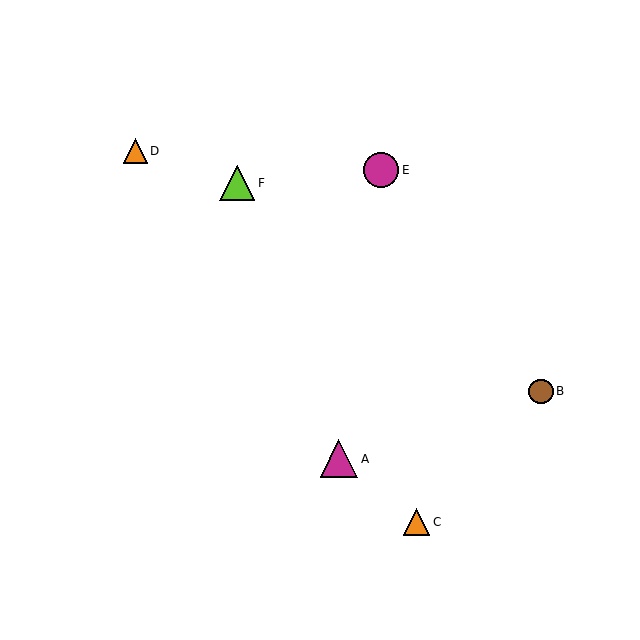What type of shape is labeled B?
Shape B is a brown circle.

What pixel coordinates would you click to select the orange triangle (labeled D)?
Click at (135, 151) to select the orange triangle D.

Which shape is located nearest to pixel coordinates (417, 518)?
The orange triangle (labeled C) at (417, 522) is nearest to that location.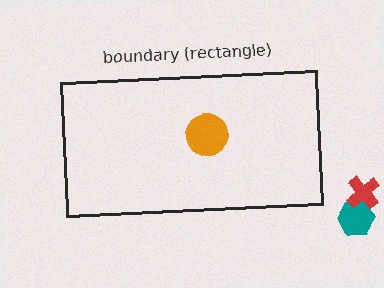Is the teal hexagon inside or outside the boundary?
Outside.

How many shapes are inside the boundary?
1 inside, 2 outside.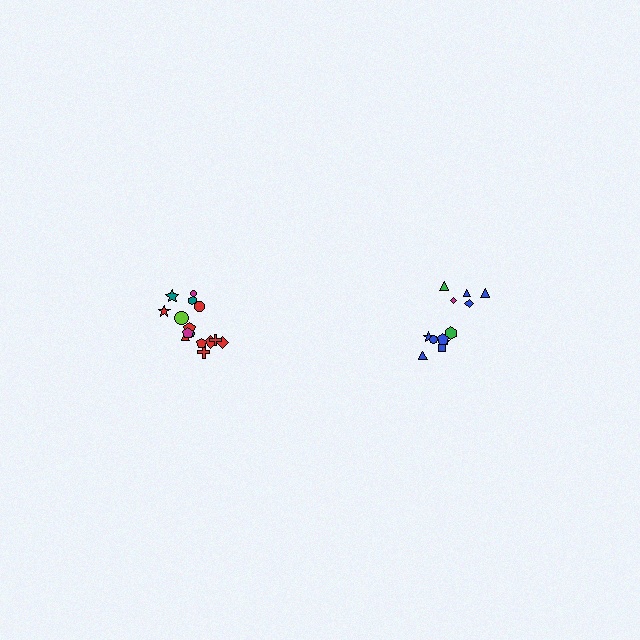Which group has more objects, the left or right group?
The left group.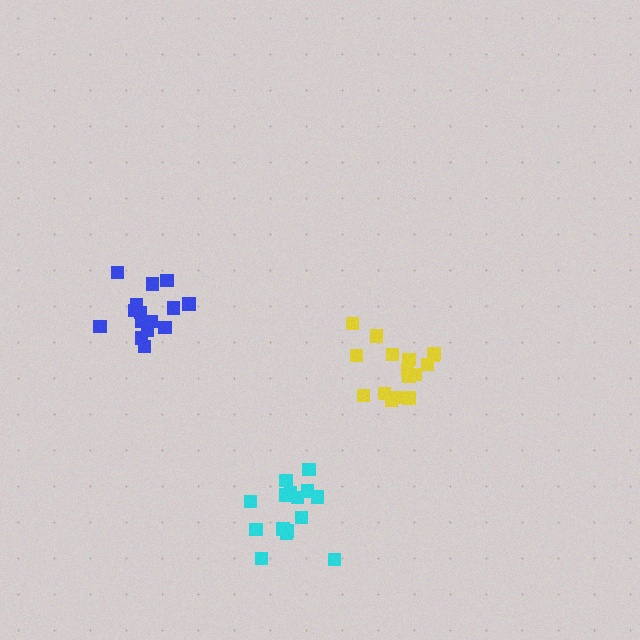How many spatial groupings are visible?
There are 3 spatial groupings.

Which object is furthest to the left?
The blue cluster is leftmost.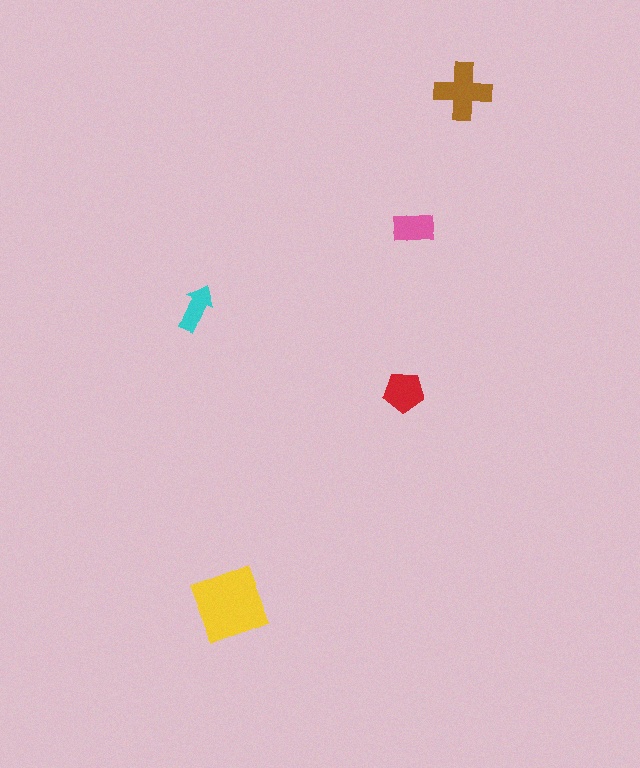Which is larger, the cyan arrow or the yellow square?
The yellow square.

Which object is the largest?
The yellow square.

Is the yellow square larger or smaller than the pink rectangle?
Larger.